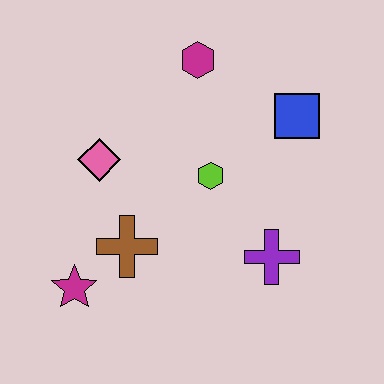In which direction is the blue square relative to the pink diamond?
The blue square is to the right of the pink diamond.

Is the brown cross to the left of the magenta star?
No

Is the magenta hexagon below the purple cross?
No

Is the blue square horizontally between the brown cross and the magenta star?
No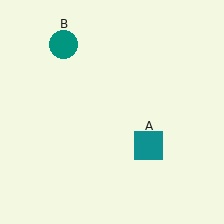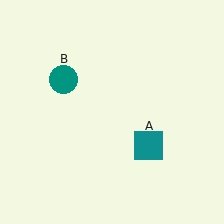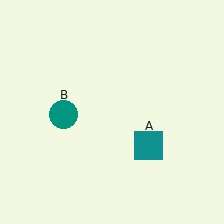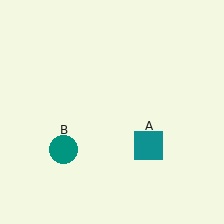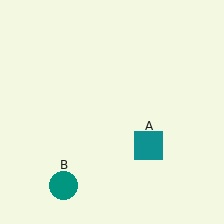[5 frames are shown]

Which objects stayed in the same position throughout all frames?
Teal square (object A) remained stationary.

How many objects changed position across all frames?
1 object changed position: teal circle (object B).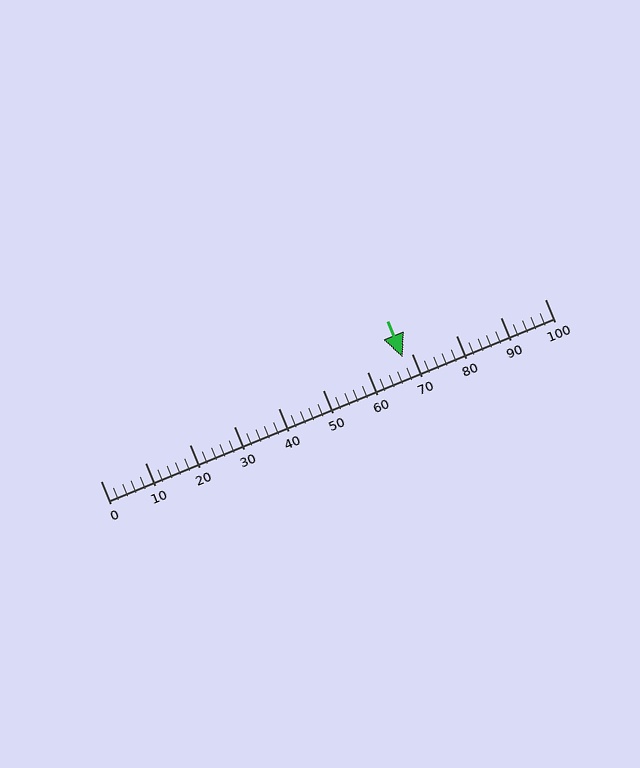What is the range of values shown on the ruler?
The ruler shows values from 0 to 100.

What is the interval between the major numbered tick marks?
The major tick marks are spaced 10 units apart.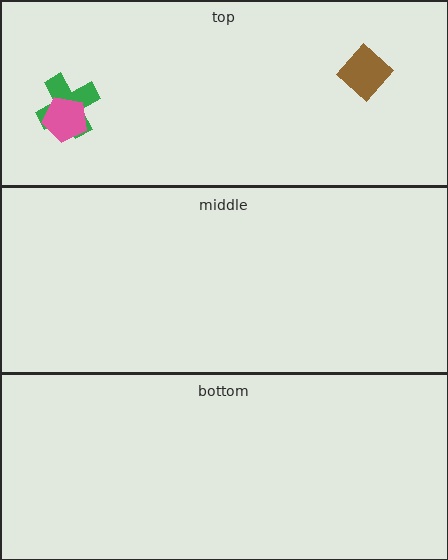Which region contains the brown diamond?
The top region.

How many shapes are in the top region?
3.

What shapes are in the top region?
The green cross, the pink pentagon, the brown diamond.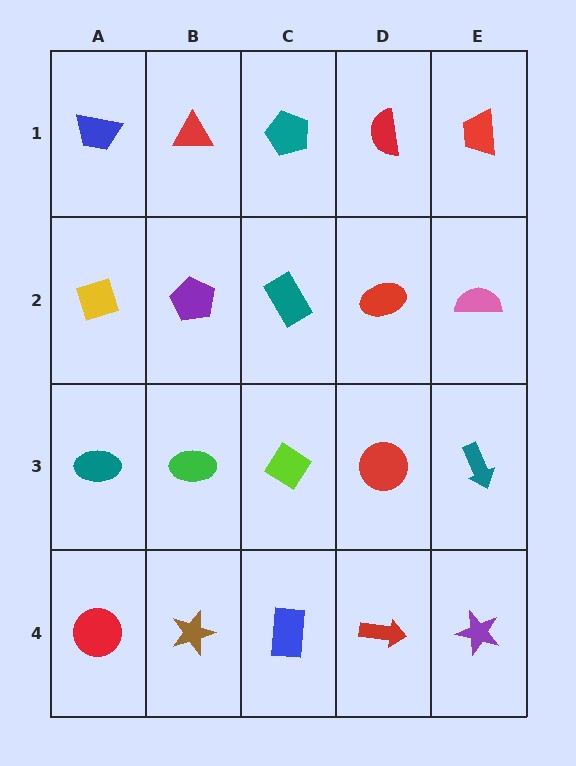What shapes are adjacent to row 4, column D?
A red circle (row 3, column D), a blue rectangle (row 4, column C), a purple star (row 4, column E).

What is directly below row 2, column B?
A green ellipse.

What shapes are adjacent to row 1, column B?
A purple pentagon (row 2, column B), a blue trapezoid (row 1, column A), a teal pentagon (row 1, column C).